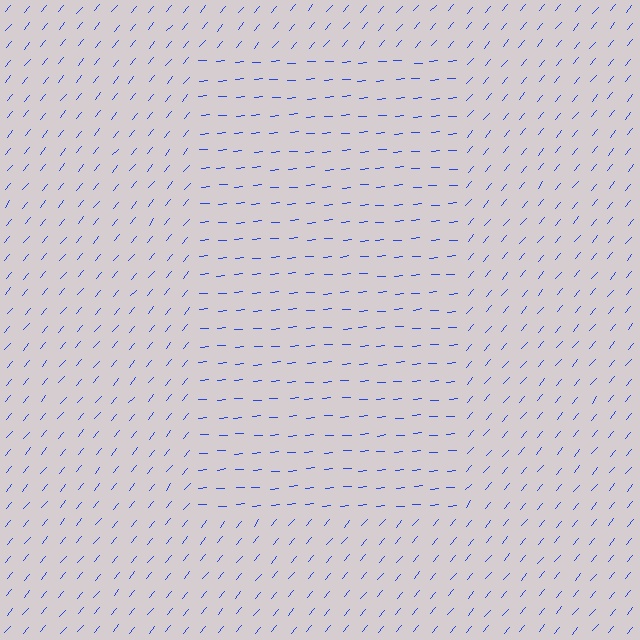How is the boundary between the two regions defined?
The boundary is defined purely by a change in line orientation (approximately 45 degrees difference). All lines are the same color and thickness.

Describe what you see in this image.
The image is filled with small blue line segments. A rectangle region in the image has lines oriented differently from the surrounding lines, creating a visible texture boundary.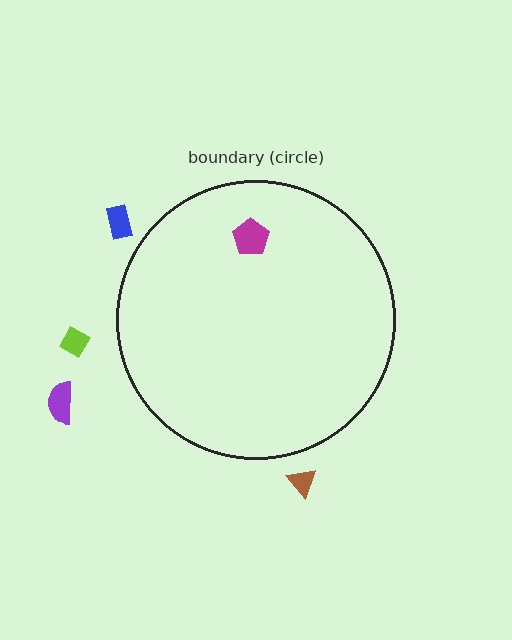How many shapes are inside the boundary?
1 inside, 4 outside.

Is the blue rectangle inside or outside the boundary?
Outside.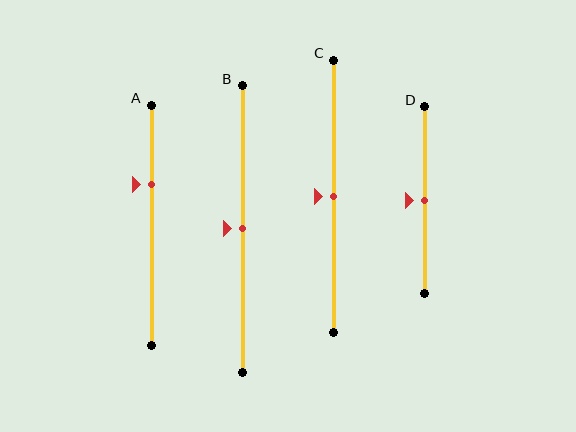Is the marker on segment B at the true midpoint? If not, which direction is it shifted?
Yes, the marker on segment B is at the true midpoint.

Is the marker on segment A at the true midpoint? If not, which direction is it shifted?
No, the marker on segment A is shifted upward by about 17% of the segment length.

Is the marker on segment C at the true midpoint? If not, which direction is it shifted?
Yes, the marker on segment C is at the true midpoint.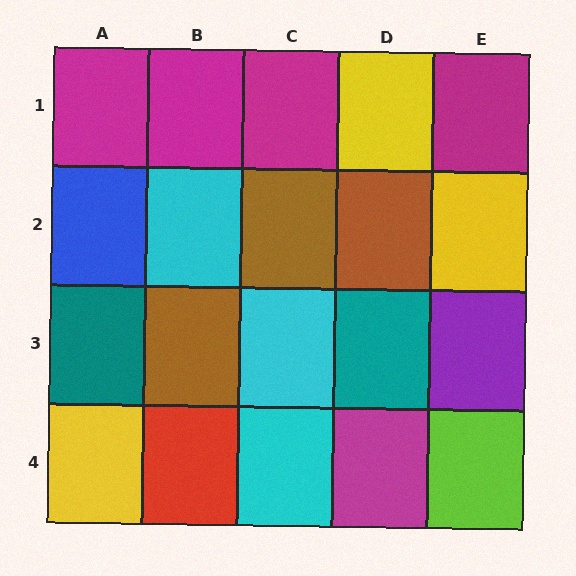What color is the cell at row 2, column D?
Brown.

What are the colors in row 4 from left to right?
Yellow, red, cyan, magenta, lime.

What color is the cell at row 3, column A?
Teal.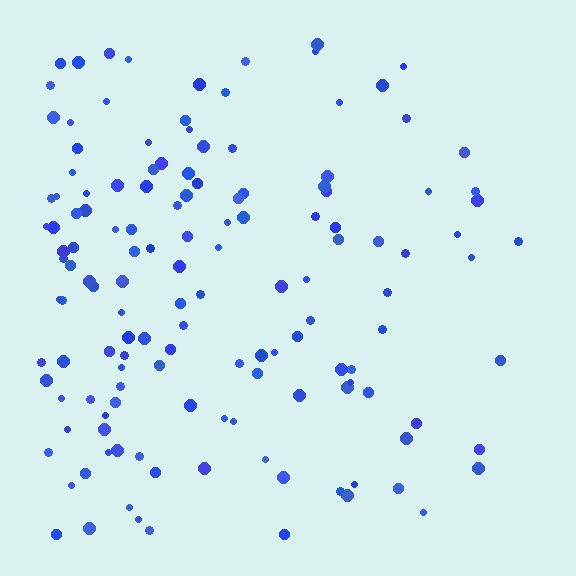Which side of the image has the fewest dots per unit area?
The right.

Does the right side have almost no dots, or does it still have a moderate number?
Still a moderate number, just noticeably fewer than the left.